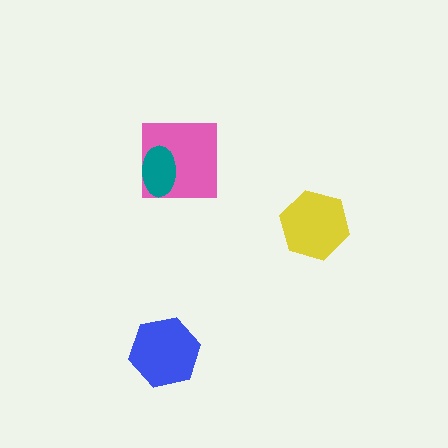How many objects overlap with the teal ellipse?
1 object overlaps with the teal ellipse.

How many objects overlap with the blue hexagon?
0 objects overlap with the blue hexagon.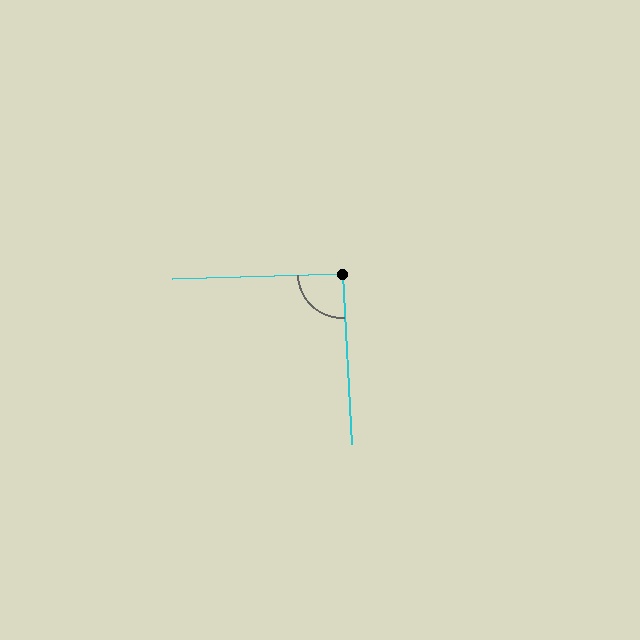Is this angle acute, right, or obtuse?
It is approximately a right angle.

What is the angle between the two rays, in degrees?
Approximately 91 degrees.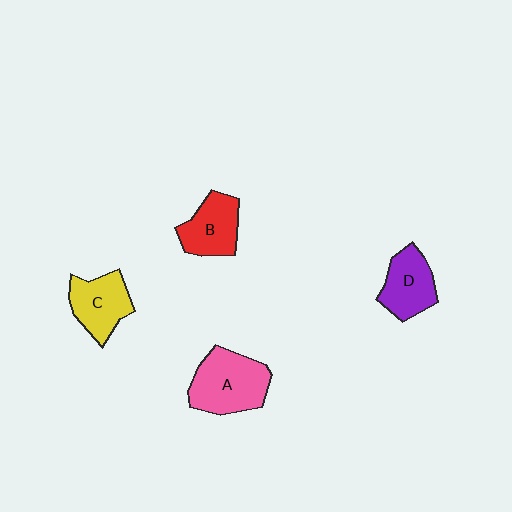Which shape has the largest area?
Shape A (pink).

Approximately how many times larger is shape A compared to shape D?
Approximately 1.4 times.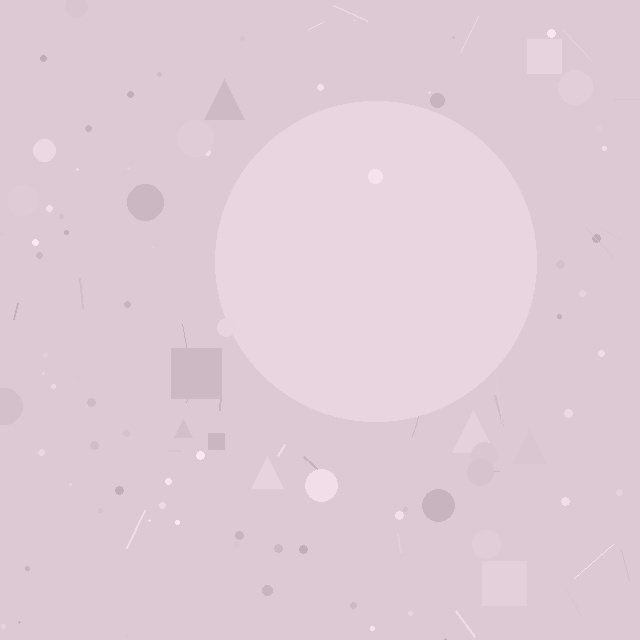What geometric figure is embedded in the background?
A circle is embedded in the background.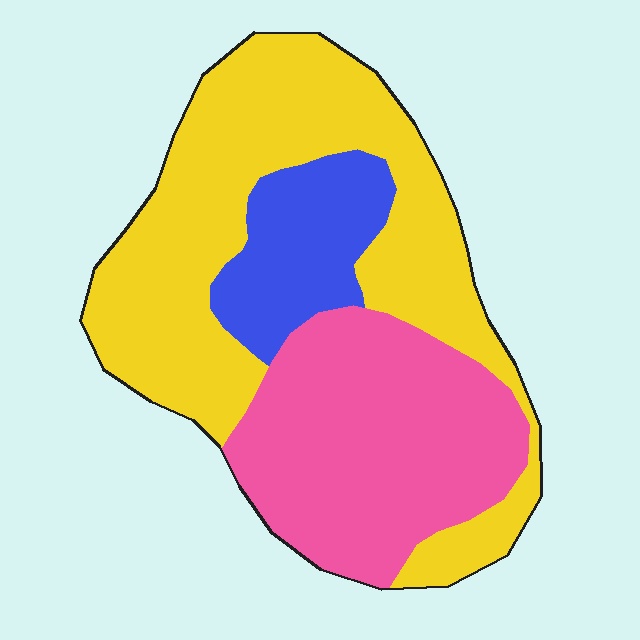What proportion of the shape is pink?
Pink takes up between a quarter and a half of the shape.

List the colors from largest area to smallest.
From largest to smallest: yellow, pink, blue.